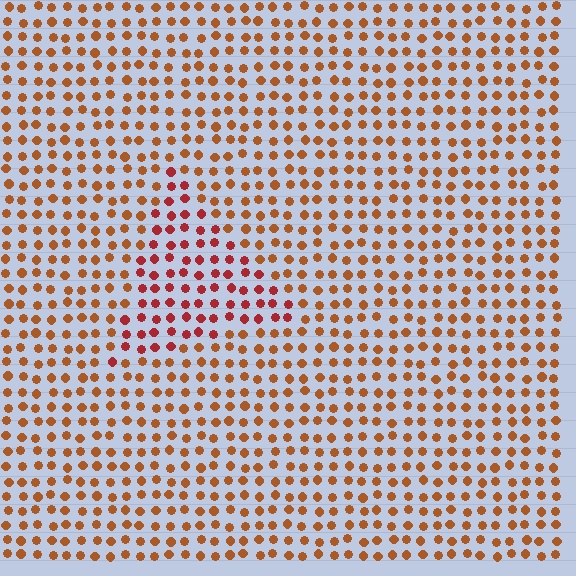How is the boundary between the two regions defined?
The boundary is defined purely by a slight shift in hue (about 28 degrees). Spacing, size, and orientation are identical on both sides.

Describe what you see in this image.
The image is filled with small brown elements in a uniform arrangement. A triangle-shaped region is visible where the elements are tinted to a slightly different hue, forming a subtle color boundary.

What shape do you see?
I see a triangle.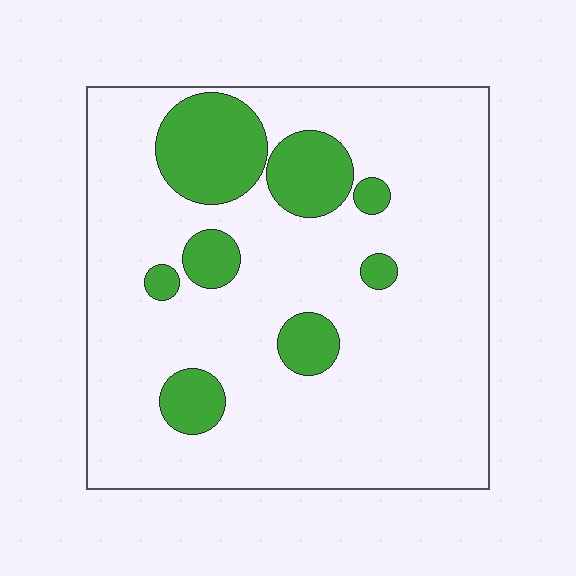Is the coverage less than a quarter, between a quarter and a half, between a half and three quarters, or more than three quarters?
Less than a quarter.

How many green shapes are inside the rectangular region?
8.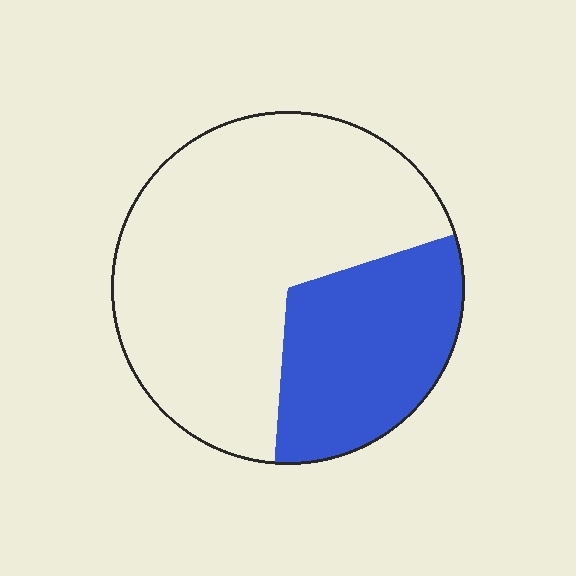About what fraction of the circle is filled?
About one third (1/3).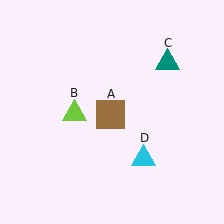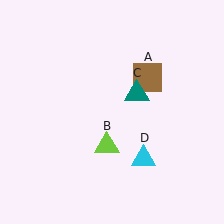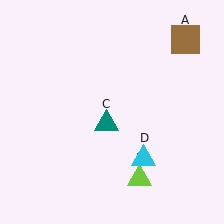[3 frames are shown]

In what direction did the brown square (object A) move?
The brown square (object A) moved up and to the right.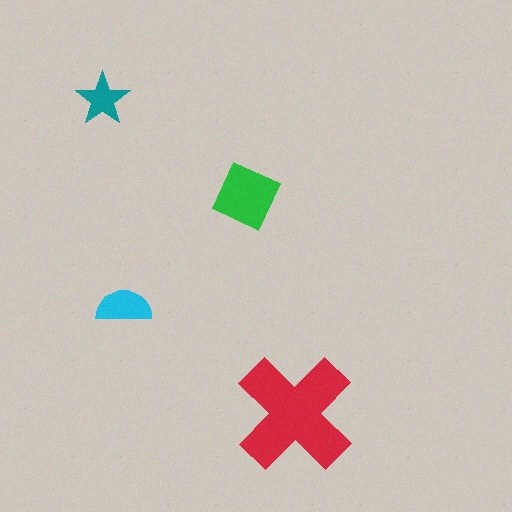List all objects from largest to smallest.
The red cross, the green diamond, the cyan semicircle, the teal star.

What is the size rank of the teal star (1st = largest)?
4th.